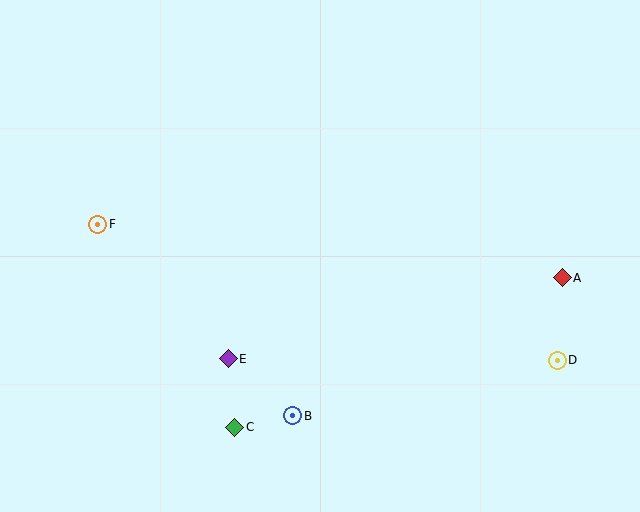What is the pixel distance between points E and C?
The distance between E and C is 69 pixels.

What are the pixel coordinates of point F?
Point F is at (98, 225).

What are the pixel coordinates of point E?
Point E is at (228, 359).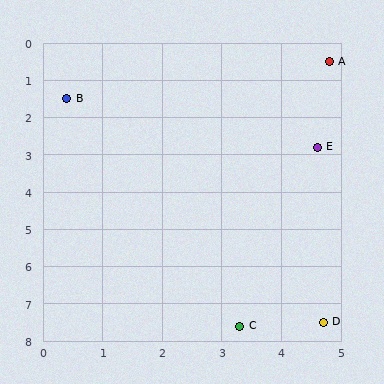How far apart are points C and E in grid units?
Points C and E are about 5.0 grid units apart.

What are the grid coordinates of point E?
Point E is at approximately (4.6, 2.8).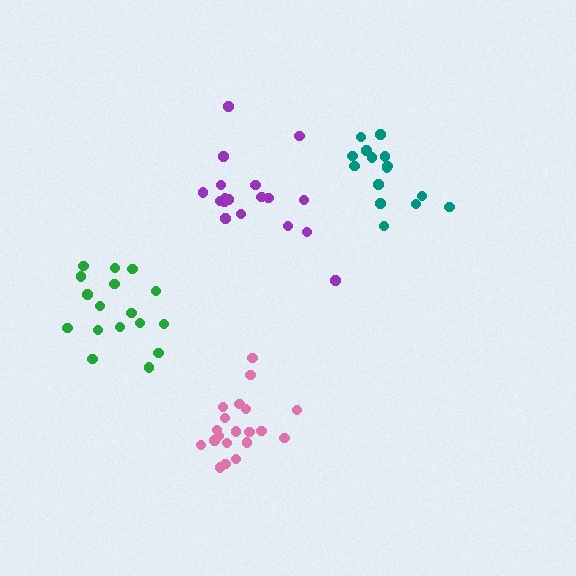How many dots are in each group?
Group 1: 18 dots, Group 2: 17 dots, Group 3: 20 dots, Group 4: 16 dots (71 total).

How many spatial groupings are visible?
There are 4 spatial groupings.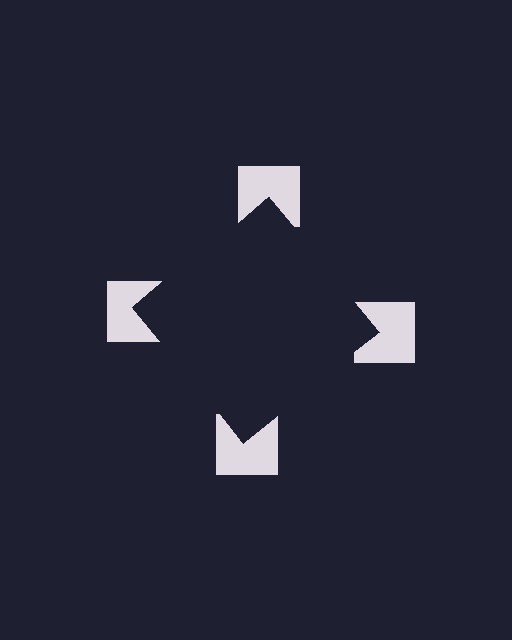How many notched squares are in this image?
There are 4 — one at each vertex of the illusory square.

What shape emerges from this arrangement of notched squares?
An illusory square — its edges are inferred from the aligned wedge cuts in the notched squares, not physically drawn.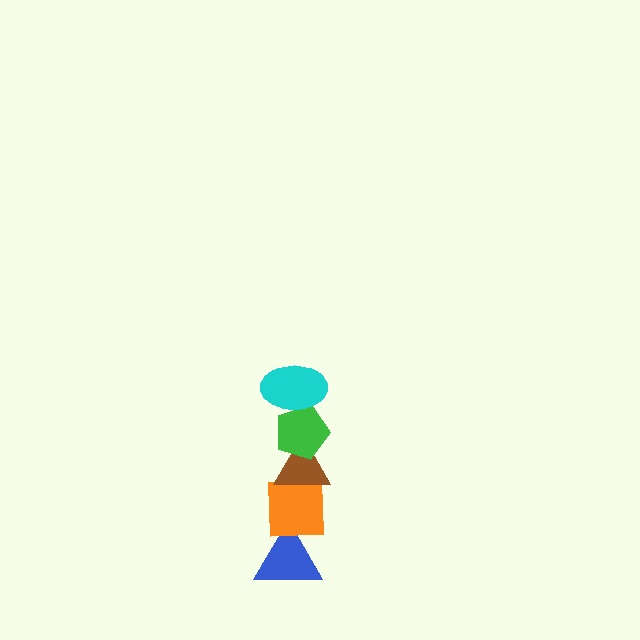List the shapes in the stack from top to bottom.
From top to bottom: the cyan ellipse, the green pentagon, the brown triangle, the orange square, the blue triangle.